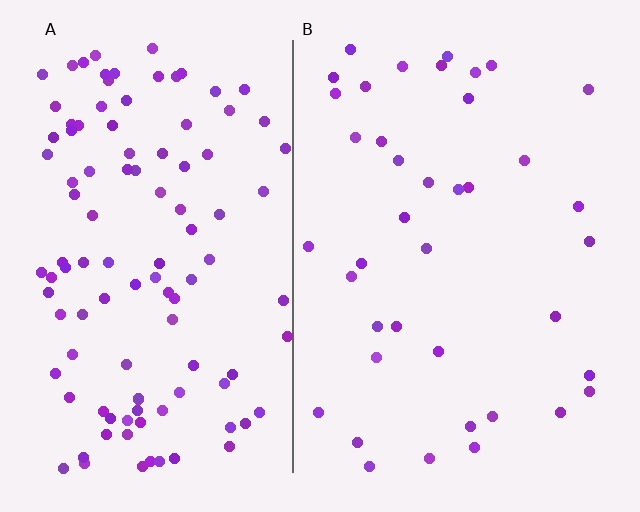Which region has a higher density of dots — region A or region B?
A (the left).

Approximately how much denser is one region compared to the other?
Approximately 2.8× — region A over region B.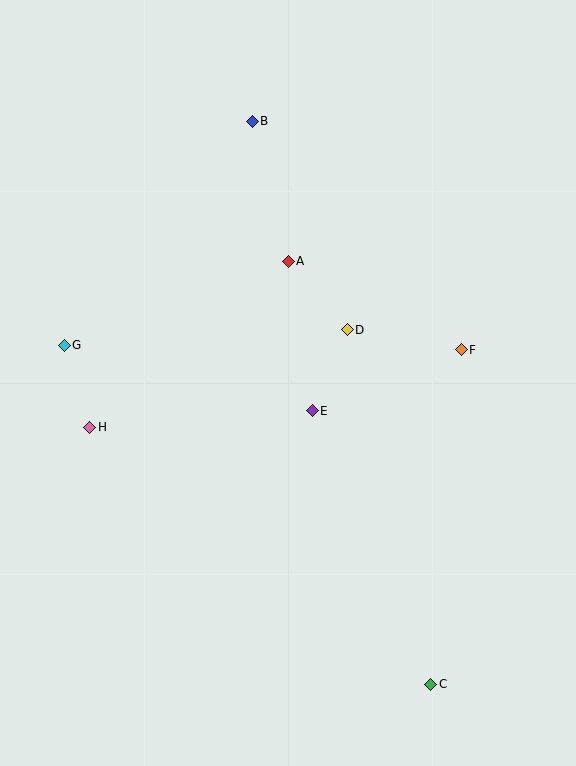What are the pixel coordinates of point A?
Point A is at (288, 261).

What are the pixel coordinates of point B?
Point B is at (252, 121).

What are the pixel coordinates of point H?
Point H is at (90, 427).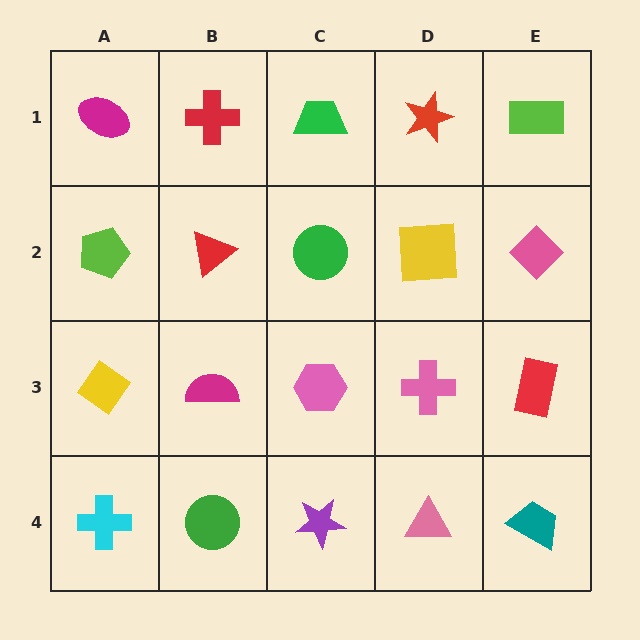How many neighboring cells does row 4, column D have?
3.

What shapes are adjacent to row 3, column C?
A green circle (row 2, column C), a purple star (row 4, column C), a magenta semicircle (row 3, column B), a pink cross (row 3, column D).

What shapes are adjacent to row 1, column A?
A lime pentagon (row 2, column A), a red cross (row 1, column B).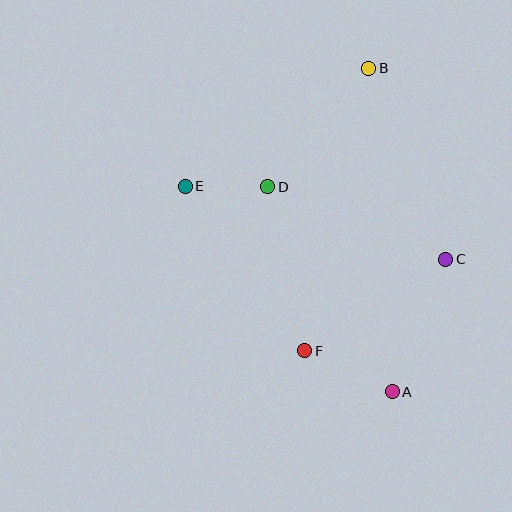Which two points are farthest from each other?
Points A and B are farthest from each other.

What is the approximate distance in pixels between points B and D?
The distance between B and D is approximately 156 pixels.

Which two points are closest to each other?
Points D and E are closest to each other.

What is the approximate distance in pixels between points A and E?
The distance between A and E is approximately 291 pixels.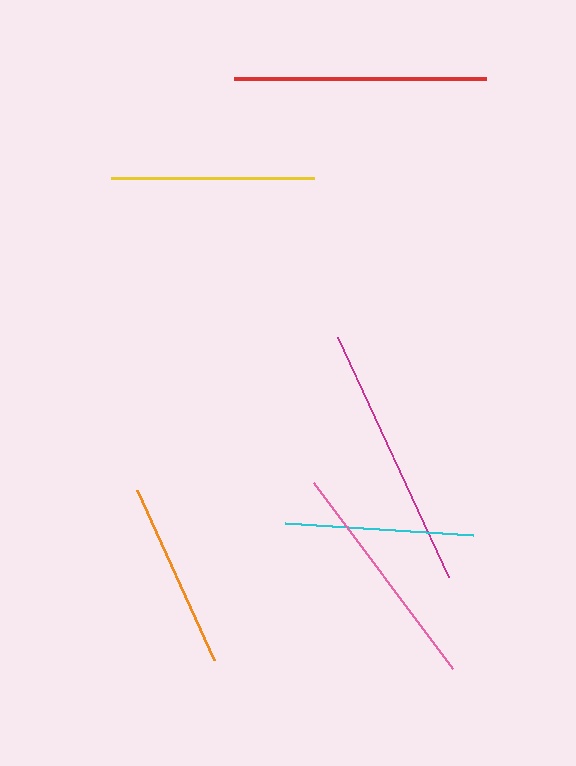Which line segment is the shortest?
The orange line is the shortest at approximately 187 pixels.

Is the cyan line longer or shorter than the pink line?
The pink line is longer than the cyan line.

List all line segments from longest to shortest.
From longest to shortest: magenta, red, pink, yellow, cyan, orange.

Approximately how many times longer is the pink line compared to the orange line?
The pink line is approximately 1.2 times the length of the orange line.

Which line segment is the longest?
The magenta line is the longest at approximately 265 pixels.